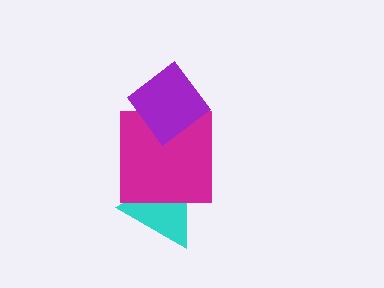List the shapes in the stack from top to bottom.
From top to bottom: the purple diamond, the magenta square, the cyan triangle.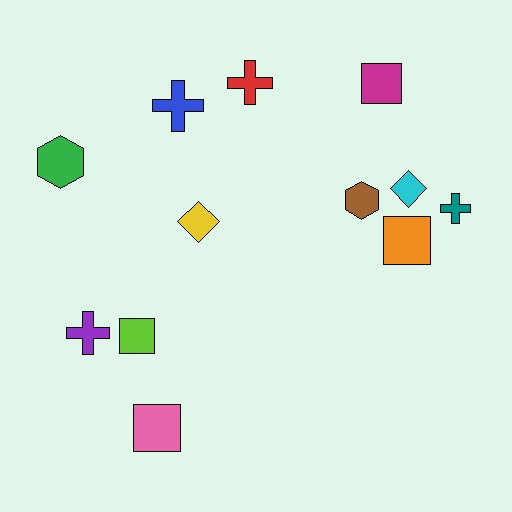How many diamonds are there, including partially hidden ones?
There are 2 diamonds.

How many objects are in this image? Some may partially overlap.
There are 12 objects.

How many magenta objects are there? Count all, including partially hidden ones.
There is 1 magenta object.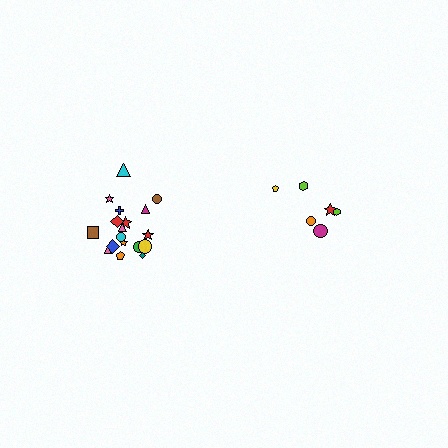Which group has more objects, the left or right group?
The left group.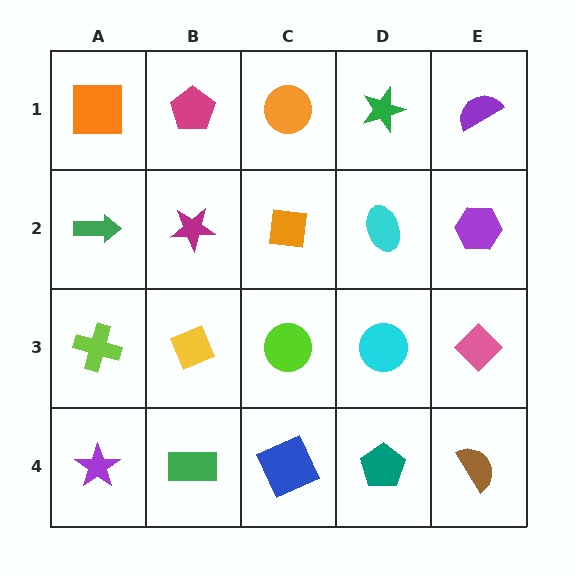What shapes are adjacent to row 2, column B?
A magenta pentagon (row 1, column B), a yellow diamond (row 3, column B), a green arrow (row 2, column A), an orange square (row 2, column C).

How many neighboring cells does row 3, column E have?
3.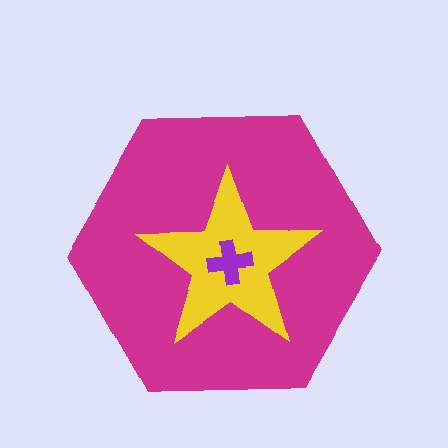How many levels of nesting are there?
3.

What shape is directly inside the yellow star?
The purple cross.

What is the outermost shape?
The magenta hexagon.